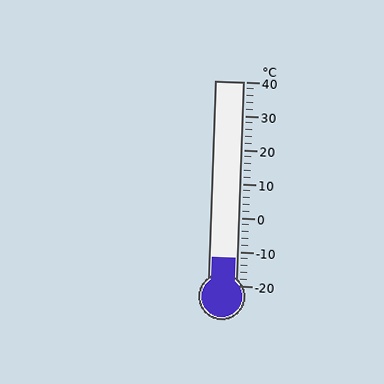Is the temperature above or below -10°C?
The temperature is below -10°C.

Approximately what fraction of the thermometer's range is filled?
The thermometer is filled to approximately 15% of its range.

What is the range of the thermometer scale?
The thermometer scale ranges from -20°C to 40°C.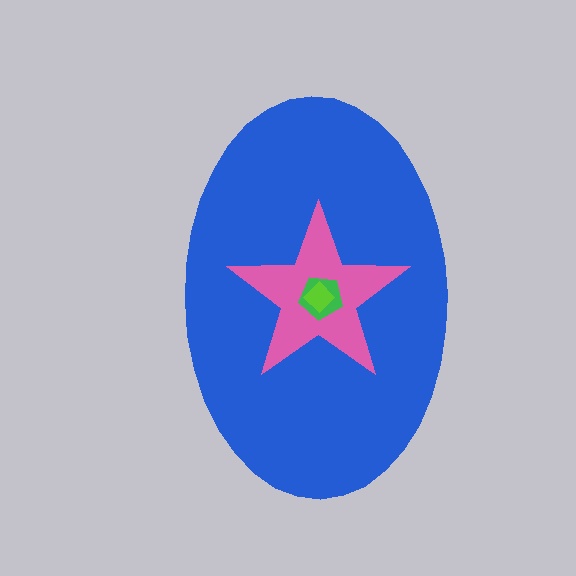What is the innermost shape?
The lime diamond.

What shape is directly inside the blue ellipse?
The pink star.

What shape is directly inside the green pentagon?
The lime diamond.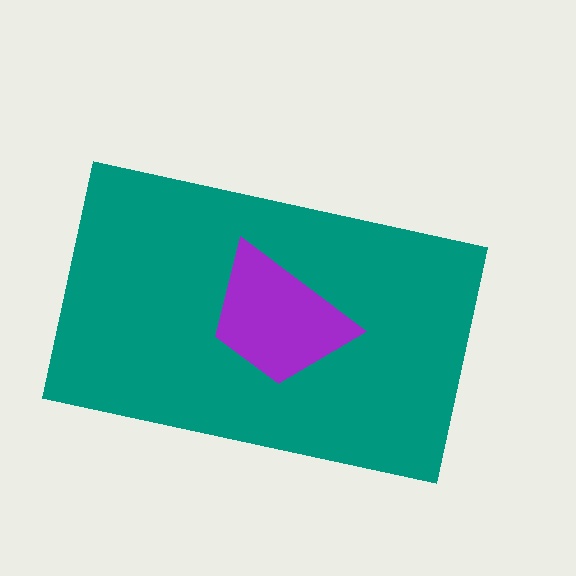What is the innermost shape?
The purple trapezoid.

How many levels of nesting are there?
2.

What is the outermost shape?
The teal rectangle.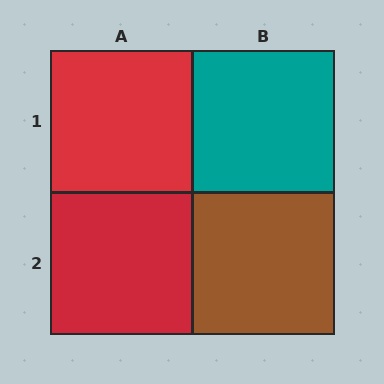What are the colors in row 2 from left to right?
Red, brown.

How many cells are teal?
1 cell is teal.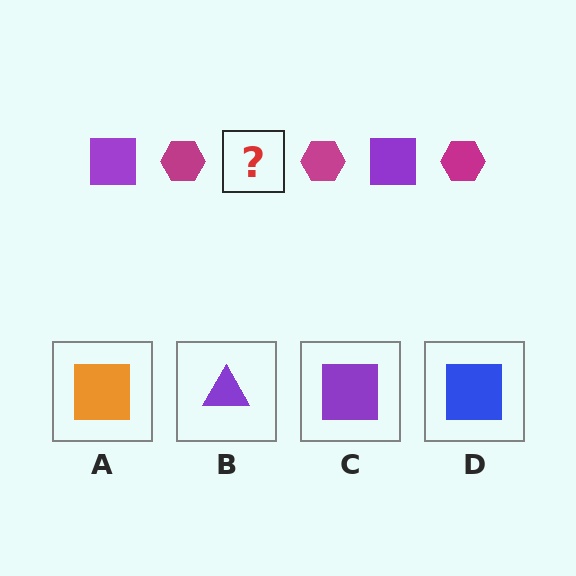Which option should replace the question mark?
Option C.